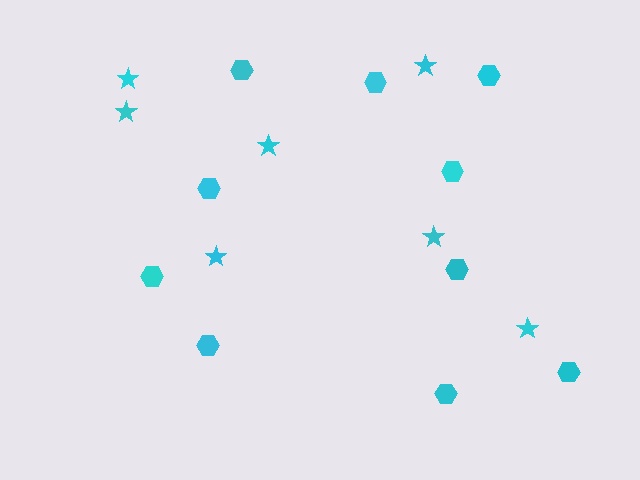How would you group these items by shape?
There are 2 groups: one group of hexagons (10) and one group of stars (7).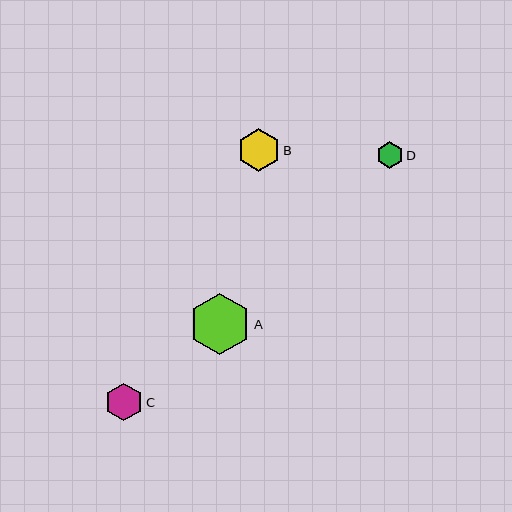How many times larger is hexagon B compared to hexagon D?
Hexagon B is approximately 1.6 times the size of hexagon D.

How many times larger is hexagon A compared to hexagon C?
Hexagon A is approximately 1.6 times the size of hexagon C.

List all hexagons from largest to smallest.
From largest to smallest: A, B, C, D.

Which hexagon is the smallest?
Hexagon D is the smallest with a size of approximately 26 pixels.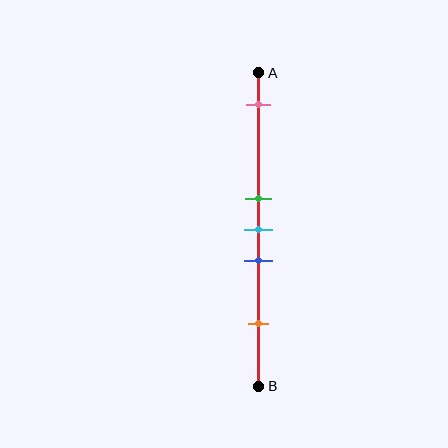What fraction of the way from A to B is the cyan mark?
The cyan mark is approximately 50% (0.5) of the way from A to B.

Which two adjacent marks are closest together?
The green and cyan marks are the closest adjacent pair.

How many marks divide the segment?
There are 5 marks dividing the segment.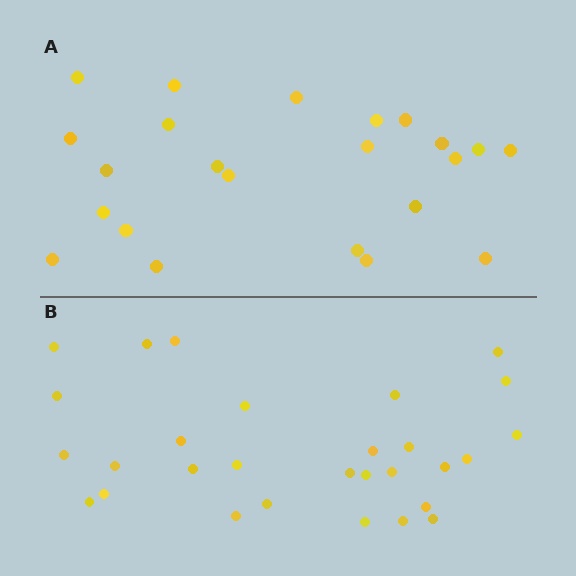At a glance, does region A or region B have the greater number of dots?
Region B (the bottom region) has more dots.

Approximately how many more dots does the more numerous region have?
Region B has about 6 more dots than region A.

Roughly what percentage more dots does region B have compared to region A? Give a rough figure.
About 25% more.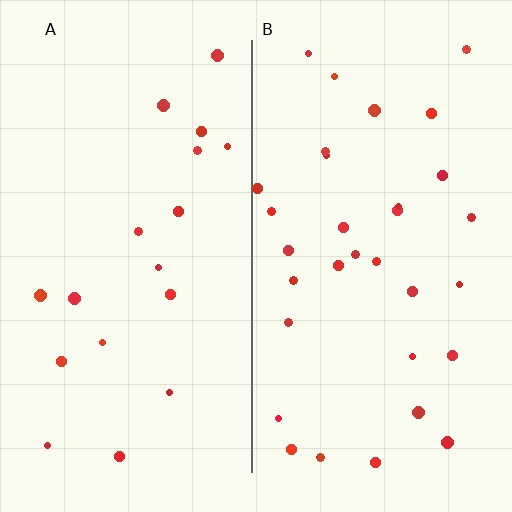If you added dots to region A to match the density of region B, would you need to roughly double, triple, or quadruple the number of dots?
Approximately double.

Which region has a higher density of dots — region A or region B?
B (the right).